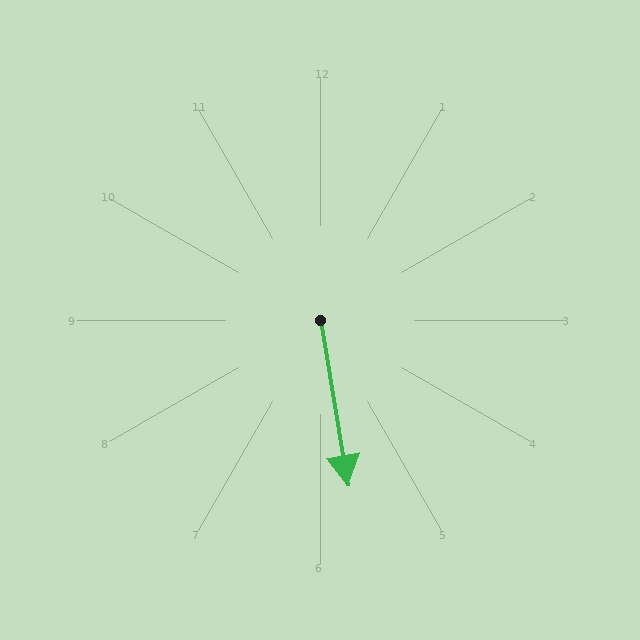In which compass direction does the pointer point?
South.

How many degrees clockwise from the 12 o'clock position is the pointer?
Approximately 171 degrees.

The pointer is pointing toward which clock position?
Roughly 6 o'clock.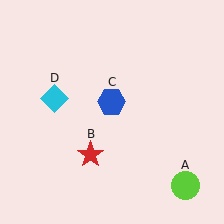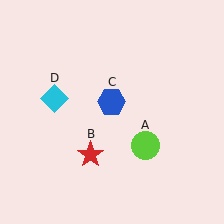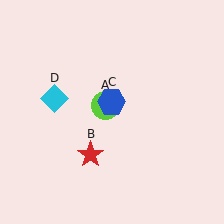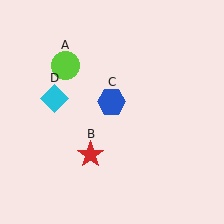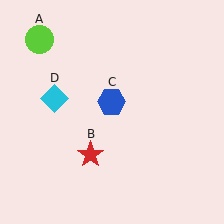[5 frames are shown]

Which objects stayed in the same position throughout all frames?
Red star (object B) and blue hexagon (object C) and cyan diamond (object D) remained stationary.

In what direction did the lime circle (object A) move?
The lime circle (object A) moved up and to the left.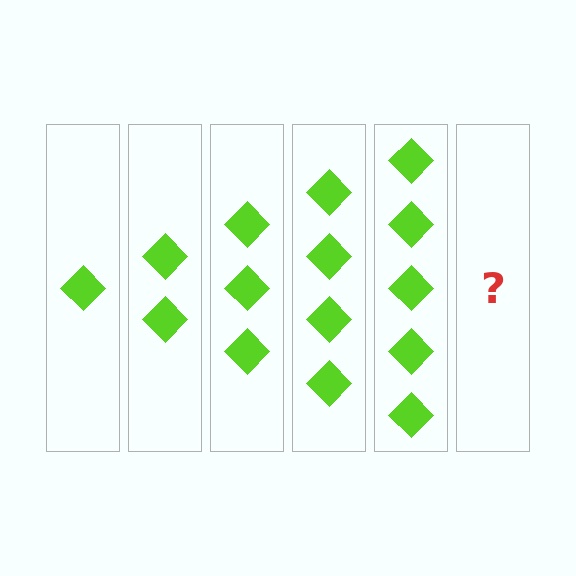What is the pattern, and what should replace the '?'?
The pattern is that each step adds one more diamond. The '?' should be 6 diamonds.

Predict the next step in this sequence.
The next step is 6 diamonds.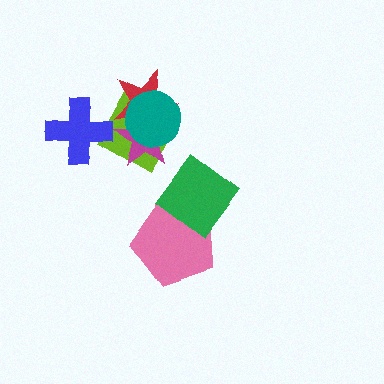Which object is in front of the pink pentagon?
The green diamond is in front of the pink pentagon.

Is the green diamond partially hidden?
No, no other shape covers it.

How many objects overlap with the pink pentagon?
1 object overlaps with the pink pentagon.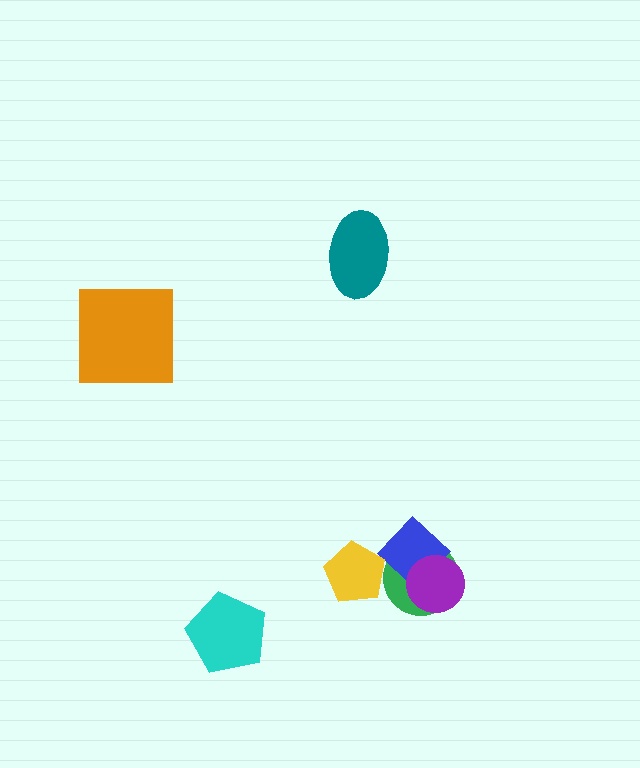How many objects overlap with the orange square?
0 objects overlap with the orange square.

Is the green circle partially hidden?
Yes, it is partially covered by another shape.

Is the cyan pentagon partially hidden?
No, no other shape covers it.